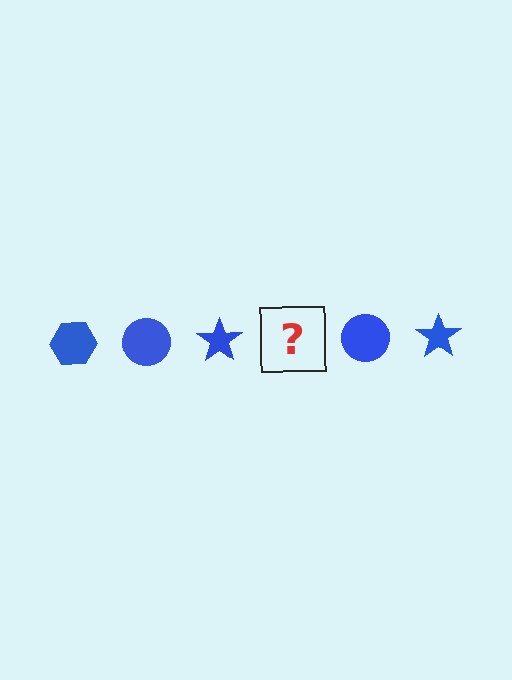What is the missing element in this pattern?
The missing element is a blue hexagon.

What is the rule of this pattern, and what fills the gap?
The rule is that the pattern cycles through hexagon, circle, star shapes in blue. The gap should be filled with a blue hexagon.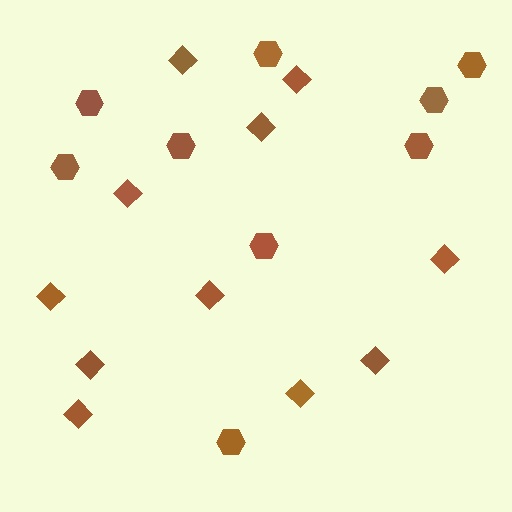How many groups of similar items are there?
There are 2 groups: one group of hexagons (9) and one group of diamonds (11).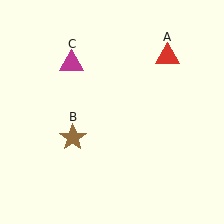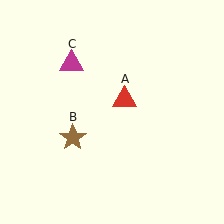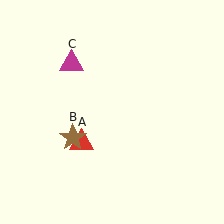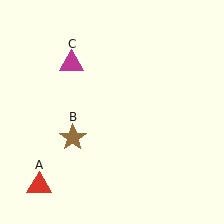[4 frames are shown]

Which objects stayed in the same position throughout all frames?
Brown star (object B) and magenta triangle (object C) remained stationary.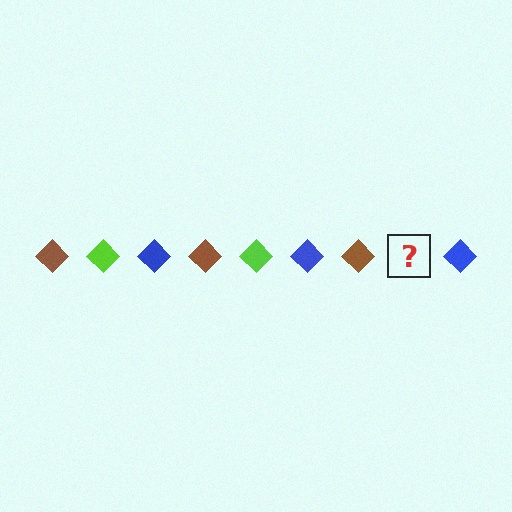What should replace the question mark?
The question mark should be replaced with a lime diamond.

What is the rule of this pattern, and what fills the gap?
The rule is that the pattern cycles through brown, lime, blue diamonds. The gap should be filled with a lime diamond.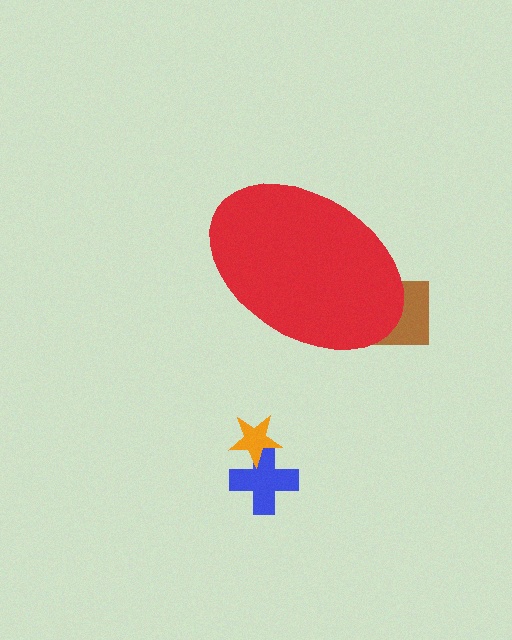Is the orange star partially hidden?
No, the orange star is fully visible.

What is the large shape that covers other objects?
A red ellipse.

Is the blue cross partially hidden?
No, the blue cross is fully visible.